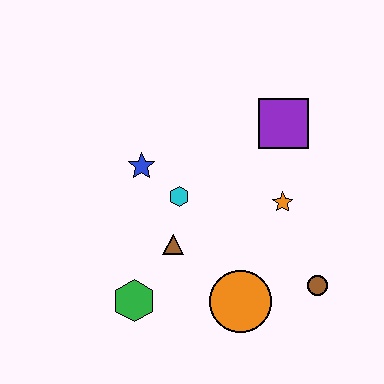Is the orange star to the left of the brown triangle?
No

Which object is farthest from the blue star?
The brown circle is farthest from the blue star.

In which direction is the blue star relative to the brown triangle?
The blue star is above the brown triangle.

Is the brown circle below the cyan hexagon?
Yes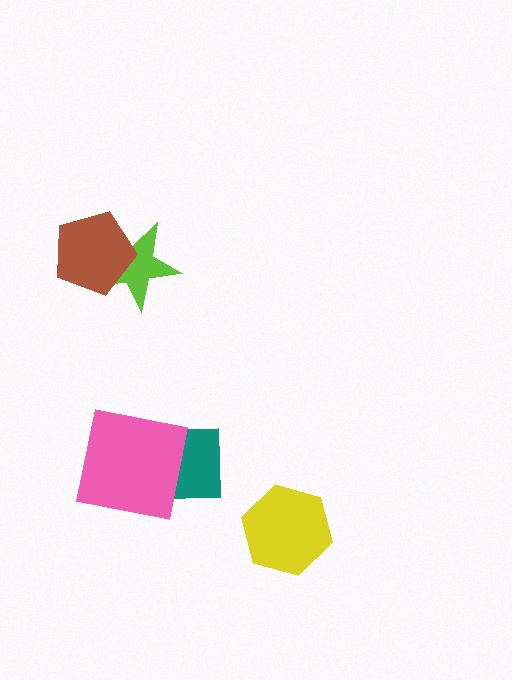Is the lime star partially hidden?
Yes, it is partially covered by another shape.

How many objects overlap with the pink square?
1 object overlaps with the pink square.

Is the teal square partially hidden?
Yes, it is partially covered by another shape.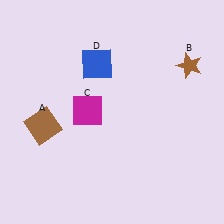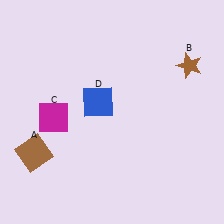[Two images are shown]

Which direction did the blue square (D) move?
The blue square (D) moved down.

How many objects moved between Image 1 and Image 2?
3 objects moved between the two images.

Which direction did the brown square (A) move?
The brown square (A) moved down.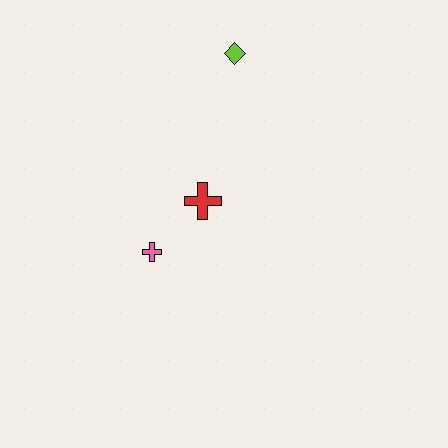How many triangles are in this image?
There are no triangles.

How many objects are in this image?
There are 3 objects.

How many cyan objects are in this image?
There are no cyan objects.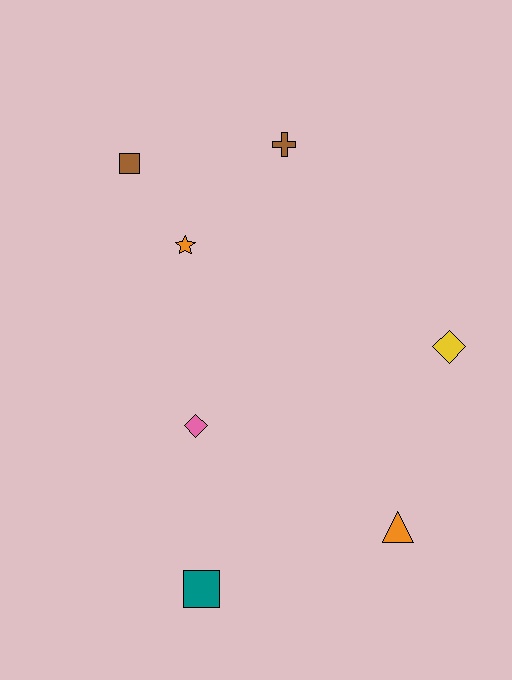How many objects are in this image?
There are 7 objects.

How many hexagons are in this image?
There are no hexagons.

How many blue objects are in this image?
There are no blue objects.